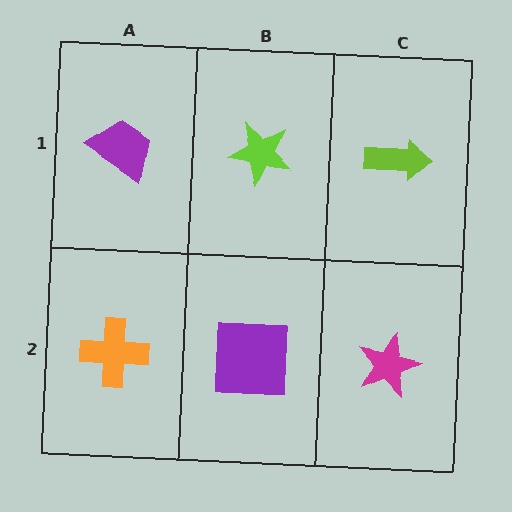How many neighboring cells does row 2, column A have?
2.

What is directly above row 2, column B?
A lime star.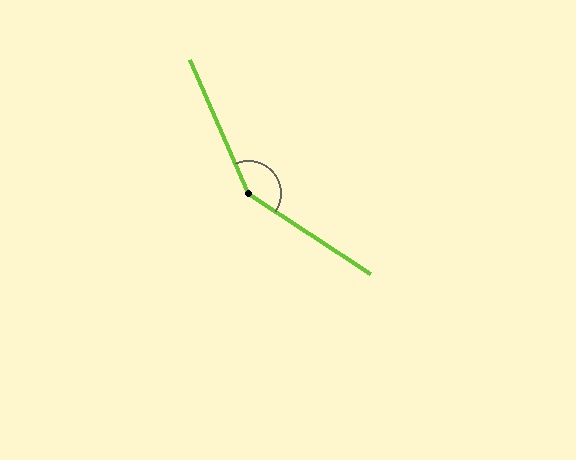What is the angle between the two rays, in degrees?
Approximately 147 degrees.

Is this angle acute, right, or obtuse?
It is obtuse.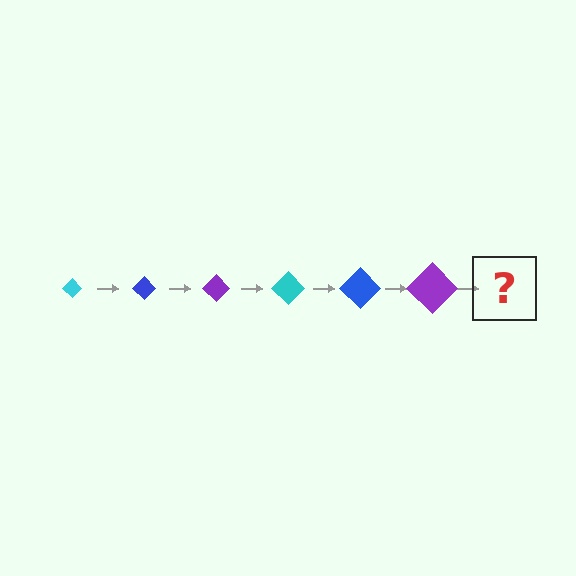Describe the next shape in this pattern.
It should be a cyan diamond, larger than the previous one.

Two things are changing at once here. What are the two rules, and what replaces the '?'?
The two rules are that the diamond grows larger each step and the color cycles through cyan, blue, and purple. The '?' should be a cyan diamond, larger than the previous one.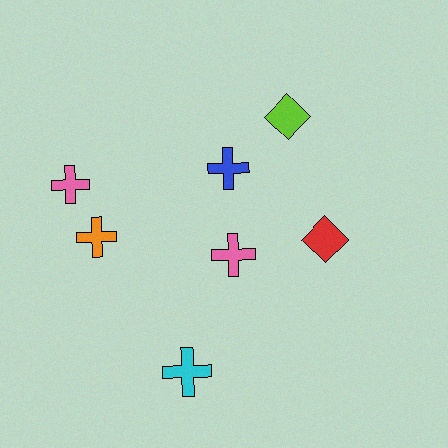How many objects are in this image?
There are 7 objects.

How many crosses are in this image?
There are 5 crosses.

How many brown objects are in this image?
There are no brown objects.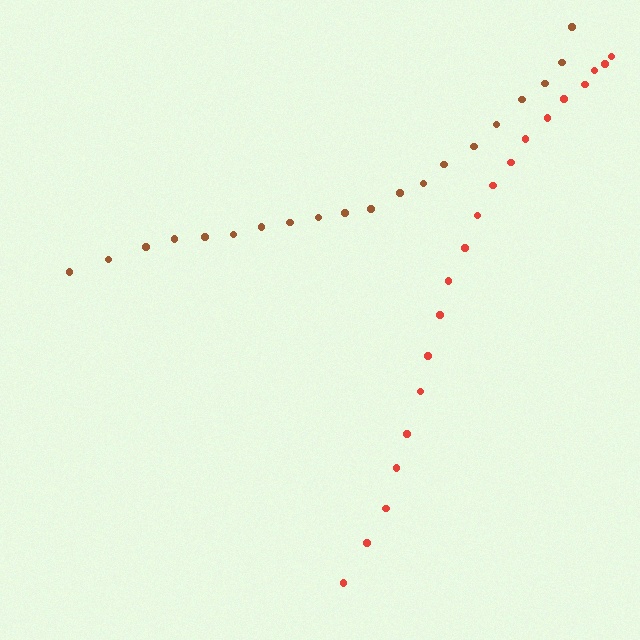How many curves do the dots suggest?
There are 2 distinct paths.